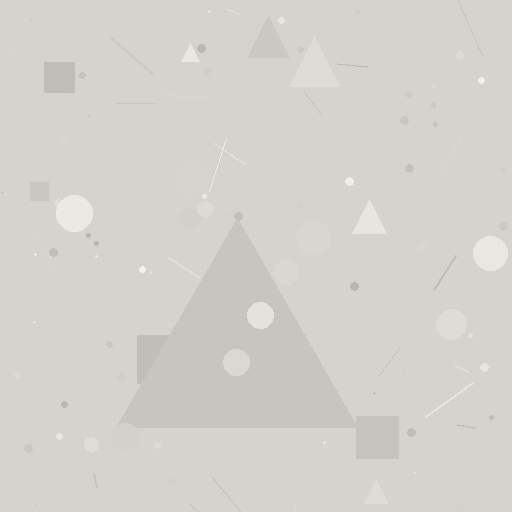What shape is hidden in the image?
A triangle is hidden in the image.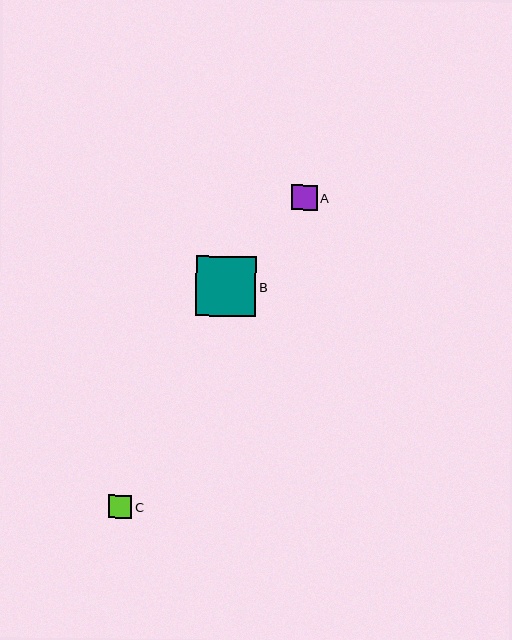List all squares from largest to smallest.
From largest to smallest: B, A, C.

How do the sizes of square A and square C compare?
Square A and square C are approximately the same size.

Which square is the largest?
Square B is the largest with a size of approximately 60 pixels.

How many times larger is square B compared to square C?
Square B is approximately 2.6 times the size of square C.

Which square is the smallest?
Square C is the smallest with a size of approximately 23 pixels.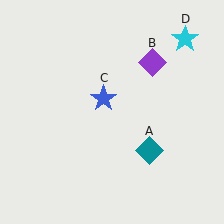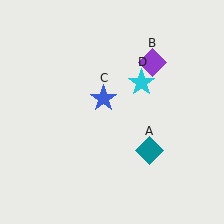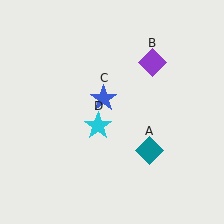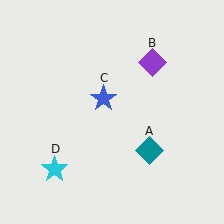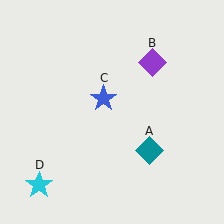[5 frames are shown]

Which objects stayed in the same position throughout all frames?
Teal diamond (object A) and purple diamond (object B) and blue star (object C) remained stationary.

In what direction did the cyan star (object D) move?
The cyan star (object D) moved down and to the left.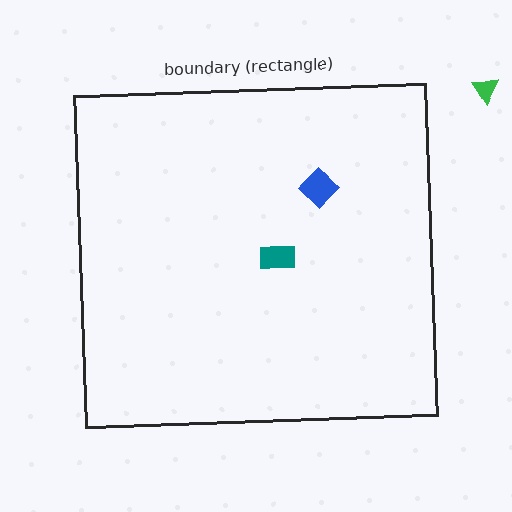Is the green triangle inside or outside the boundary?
Outside.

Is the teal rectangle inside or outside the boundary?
Inside.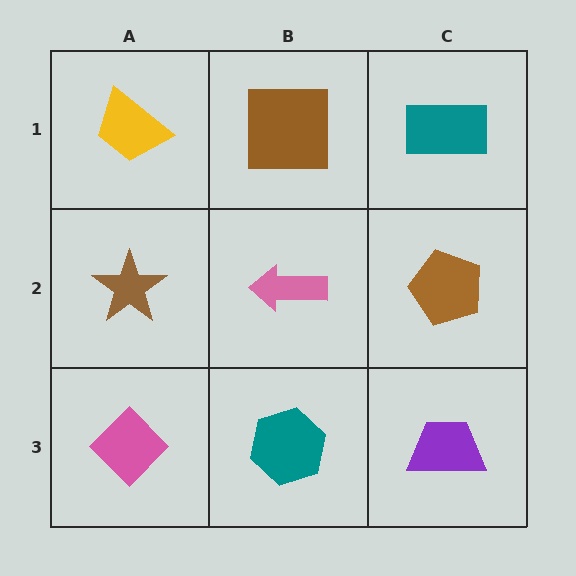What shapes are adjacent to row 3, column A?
A brown star (row 2, column A), a teal hexagon (row 3, column B).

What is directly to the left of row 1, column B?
A yellow trapezoid.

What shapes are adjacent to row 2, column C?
A teal rectangle (row 1, column C), a purple trapezoid (row 3, column C), a pink arrow (row 2, column B).